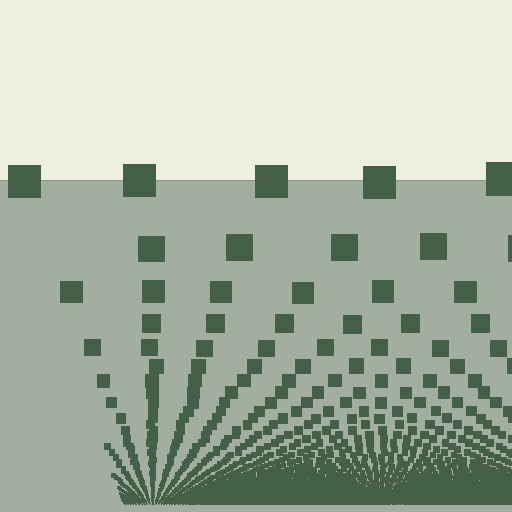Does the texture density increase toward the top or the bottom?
Density increases toward the bottom.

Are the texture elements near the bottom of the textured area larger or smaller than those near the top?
Smaller. The gradient is inverted — elements near the bottom are smaller and denser.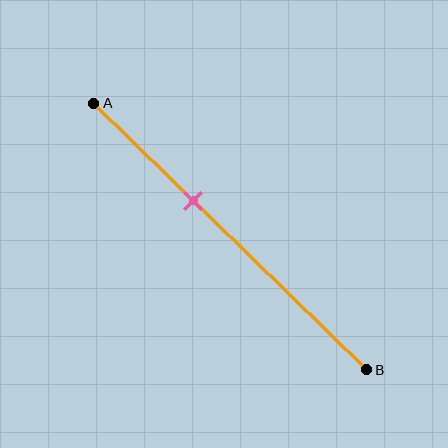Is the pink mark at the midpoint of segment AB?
No, the mark is at about 35% from A, not at the 50% midpoint.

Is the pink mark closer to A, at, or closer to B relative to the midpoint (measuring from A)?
The pink mark is closer to point A than the midpoint of segment AB.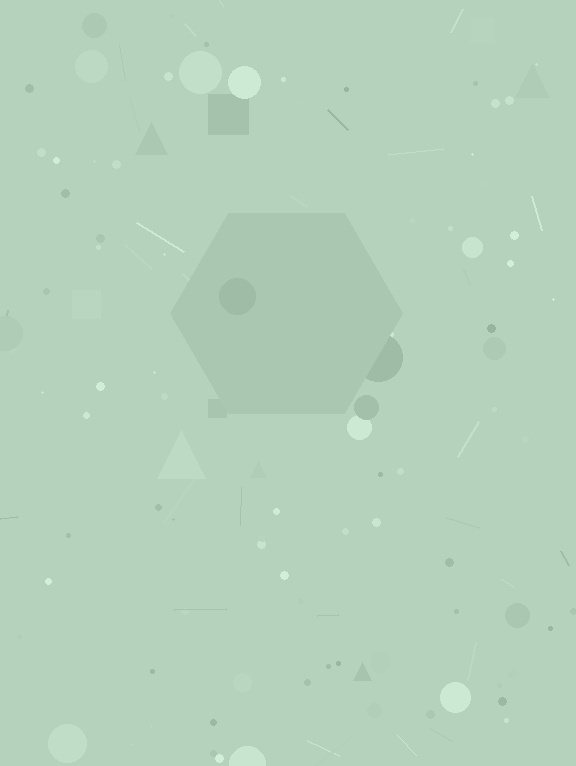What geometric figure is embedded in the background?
A hexagon is embedded in the background.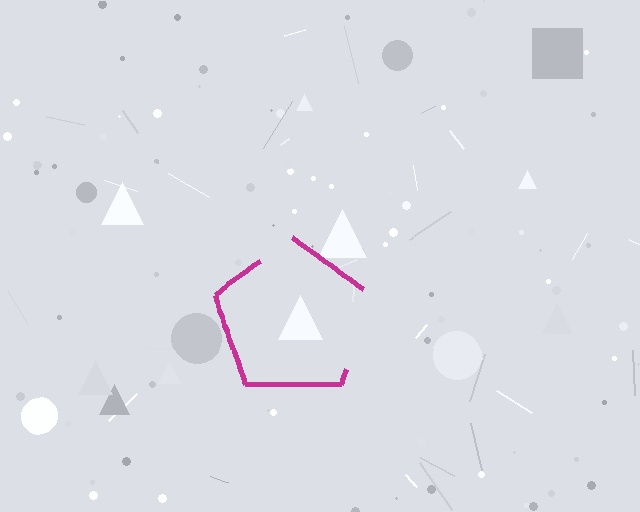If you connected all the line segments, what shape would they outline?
They would outline a pentagon.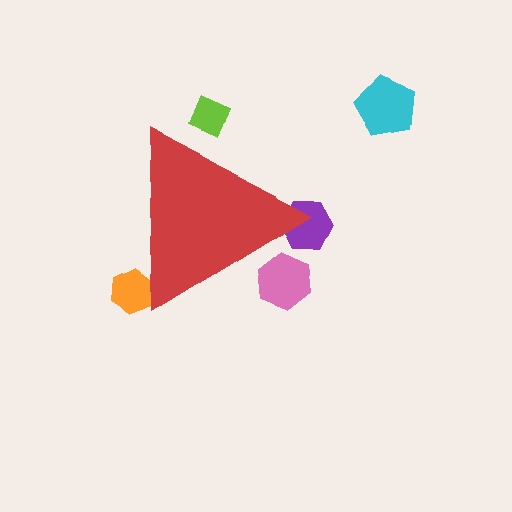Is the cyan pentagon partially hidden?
No, the cyan pentagon is fully visible.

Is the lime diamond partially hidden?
Yes, the lime diamond is partially hidden behind the red triangle.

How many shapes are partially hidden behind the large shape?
4 shapes are partially hidden.